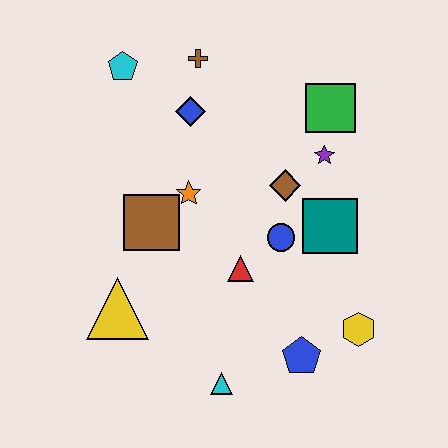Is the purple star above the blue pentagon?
Yes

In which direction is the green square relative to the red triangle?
The green square is above the red triangle.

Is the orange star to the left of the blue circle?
Yes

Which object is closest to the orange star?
The brown square is closest to the orange star.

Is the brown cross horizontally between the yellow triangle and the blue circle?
Yes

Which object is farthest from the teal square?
The cyan pentagon is farthest from the teal square.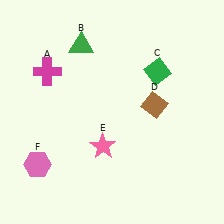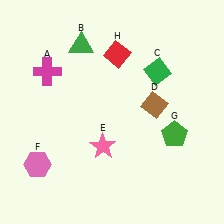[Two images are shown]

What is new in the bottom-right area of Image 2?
A green pentagon (G) was added in the bottom-right area of Image 2.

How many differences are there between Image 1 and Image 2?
There are 2 differences between the two images.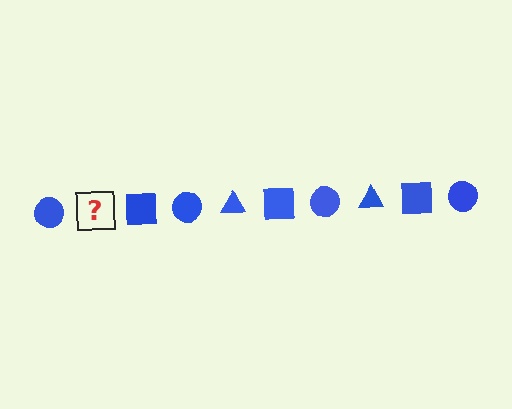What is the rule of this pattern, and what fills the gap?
The rule is that the pattern cycles through circle, triangle, square shapes in blue. The gap should be filled with a blue triangle.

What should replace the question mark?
The question mark should be replaced with a blue triangle.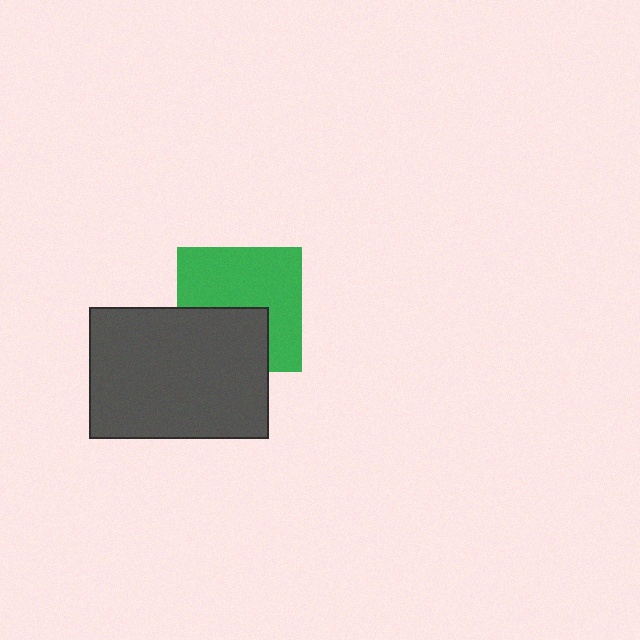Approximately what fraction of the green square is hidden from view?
Roughly 38% of the green square is hidden behind the dark gray rectangle.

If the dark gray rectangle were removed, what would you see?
You would see the complete green square.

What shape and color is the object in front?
The object in front is a dark gray rectangle.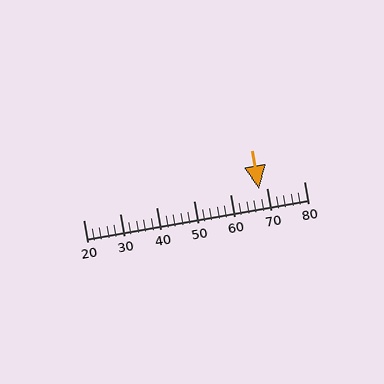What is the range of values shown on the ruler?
The ruler shows values from 20 to 80.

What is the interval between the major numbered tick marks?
The major tick marks are spaced 10 units apart.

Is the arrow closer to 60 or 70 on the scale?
The arrow is closer to 70.